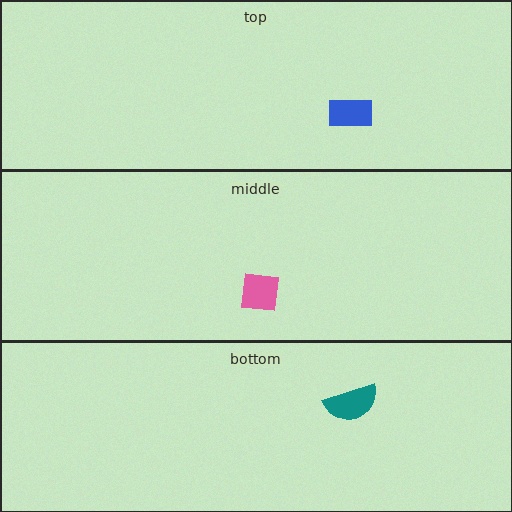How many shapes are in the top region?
1.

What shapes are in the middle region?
The pink square.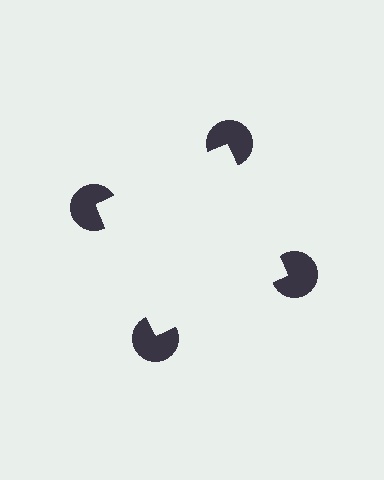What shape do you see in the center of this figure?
An illusory square — its edges are inferred from the aligned wedge cuts in the pac-man discs, not physically drawn.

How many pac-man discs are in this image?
There are 4 — one at each vertex of the illusory square.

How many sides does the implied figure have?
4 sides.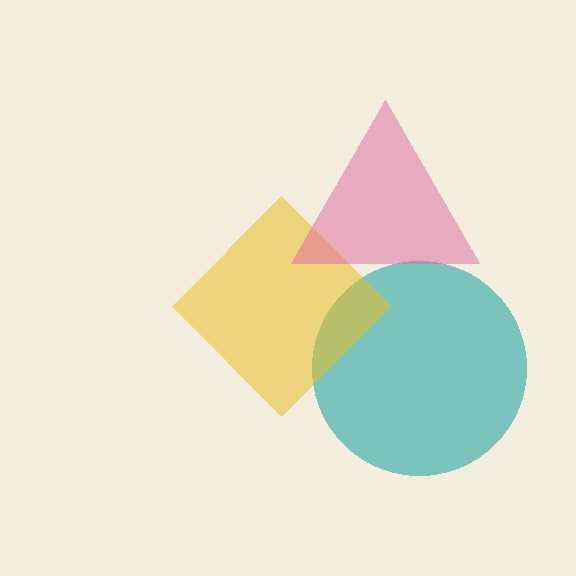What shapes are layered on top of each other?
The layered shapes are: a teal circle, a yellow diamond, a pink triangle.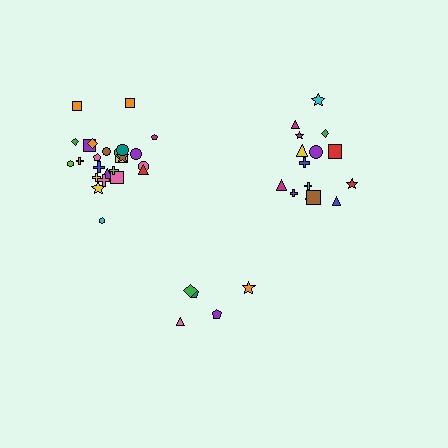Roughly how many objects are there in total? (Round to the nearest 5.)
Roughly 45 objects in total.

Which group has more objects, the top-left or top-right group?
The top-left group.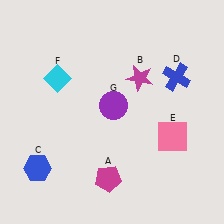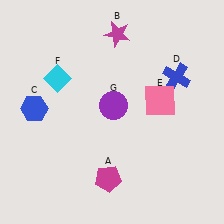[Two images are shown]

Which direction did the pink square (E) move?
The pink square (E) moved up.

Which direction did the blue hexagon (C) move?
The blue hexagon (C) moved up.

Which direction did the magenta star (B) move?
The magenta star (B) moved up.